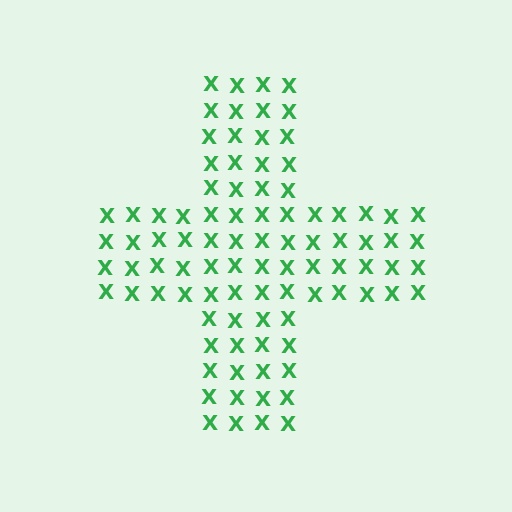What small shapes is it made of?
It is made of small letter X's.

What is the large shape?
The large shape is a cross.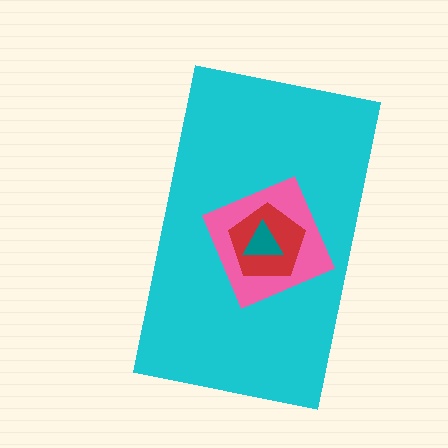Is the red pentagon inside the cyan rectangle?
Yes.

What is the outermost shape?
The cyan rectangle.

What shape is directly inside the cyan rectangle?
The pink diamond.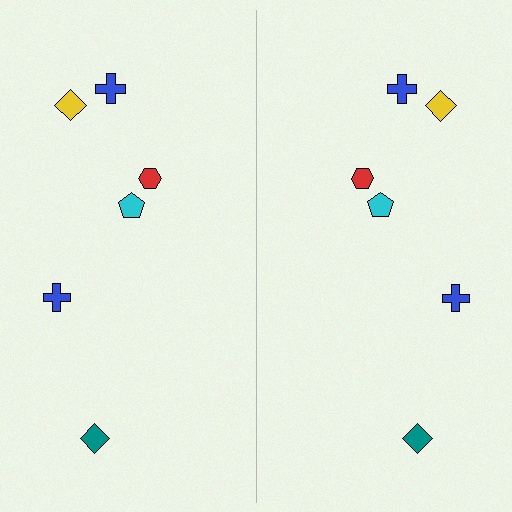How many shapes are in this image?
There are 12 shapes in this image.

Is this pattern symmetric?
Yes, this pattern has bilateral (reflection) symmetry.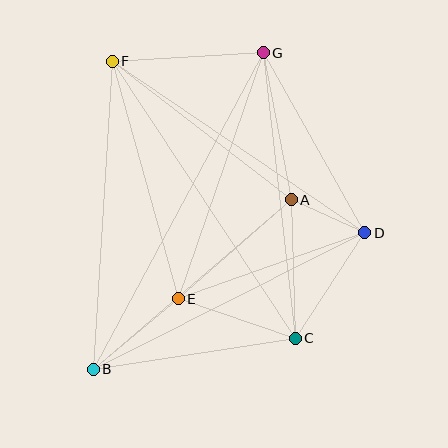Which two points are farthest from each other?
Points B and G are farthest from each other.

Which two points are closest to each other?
Points A and D are closest to each other.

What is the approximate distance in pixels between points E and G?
The distance between E and G is approximately 260 pixels.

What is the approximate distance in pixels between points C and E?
The distance between C and E is approximately 123 pixels.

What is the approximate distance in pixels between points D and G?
The distance between D and G is approximately 207 pixels.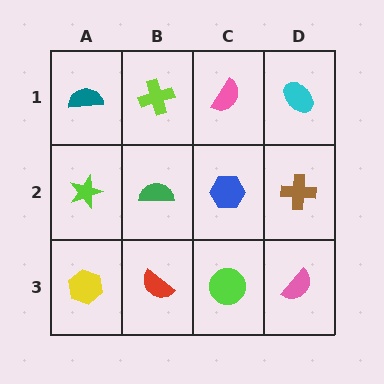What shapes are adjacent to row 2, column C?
A pink semicircle (row 1, column C), a lime circle (row 3, column C), a green semicircle (row 2, column B), a brown cross (row 2, column D).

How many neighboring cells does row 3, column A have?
2.